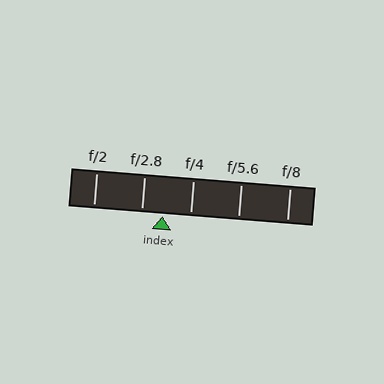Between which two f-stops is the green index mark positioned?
The index mark is between f/2.8 and f/4.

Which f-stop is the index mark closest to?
The index mark is closest to f/2.8.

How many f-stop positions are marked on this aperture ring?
There are 5 f-stop positions marked.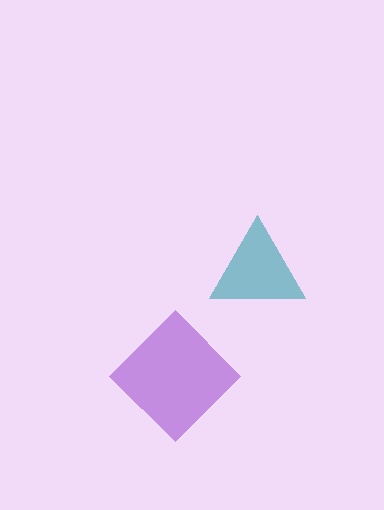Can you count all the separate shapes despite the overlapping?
Yes, there are 2 separate shapes.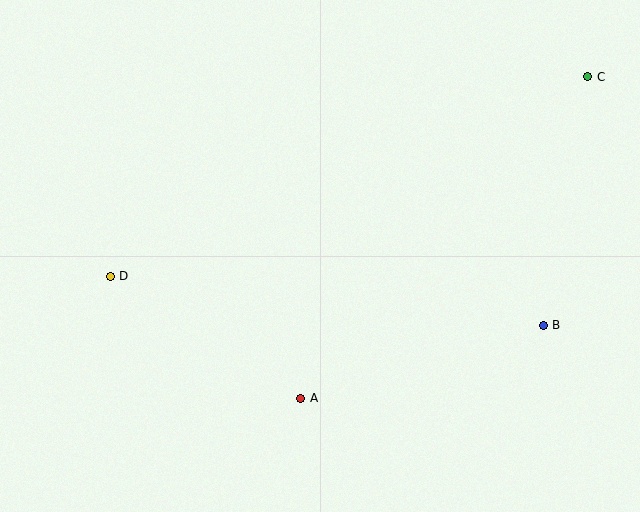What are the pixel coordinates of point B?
Point B is at (543, 325).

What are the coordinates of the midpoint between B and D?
The midpoint between B and D is at (327, 301).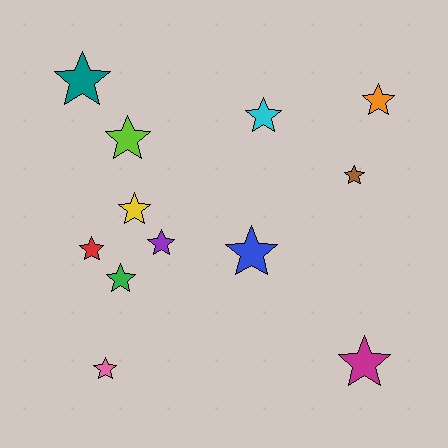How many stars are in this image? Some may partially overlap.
There are 12 stars.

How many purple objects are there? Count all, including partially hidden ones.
There is 1 purple object.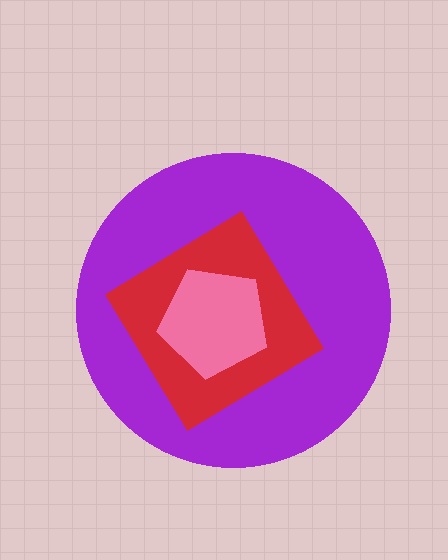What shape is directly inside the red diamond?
The pink pentagon.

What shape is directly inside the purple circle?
The red diamond.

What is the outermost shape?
The purple circle.